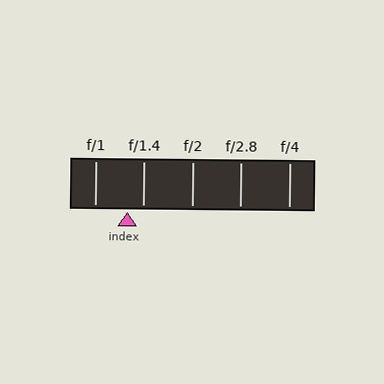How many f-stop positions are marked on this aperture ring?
There are 5 f-stop positions marked.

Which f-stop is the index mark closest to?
The index mark is closest to f/1.4.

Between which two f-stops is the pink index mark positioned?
The index mark is between f/1 and f/1.4.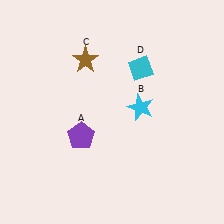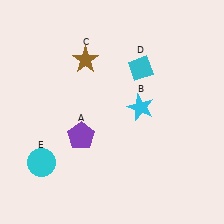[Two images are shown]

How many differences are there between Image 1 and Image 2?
There is 1 difference between the two images.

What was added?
A cyan circle (E) was added in Image 2.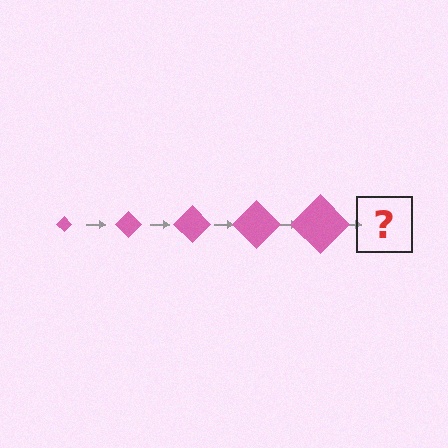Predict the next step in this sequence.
The next step is a pink diamond, larger than the previous one.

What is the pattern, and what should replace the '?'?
The pattern is that the diamond gets progressively larger each step. The '?' should be a pink diamond, larger than the previous one.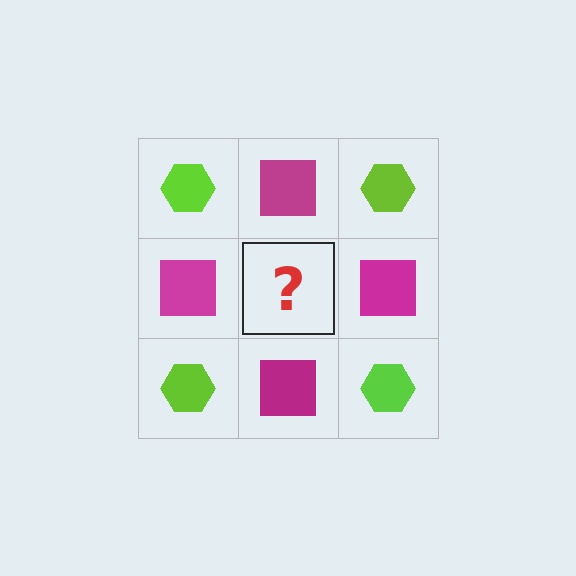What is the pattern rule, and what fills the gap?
The rule is that it alternates lime hexagon and magenta square in a checkerboard pattern. The gap should be filled with a lime hexagon.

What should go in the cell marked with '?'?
The missing cell should contain a lime hexagon.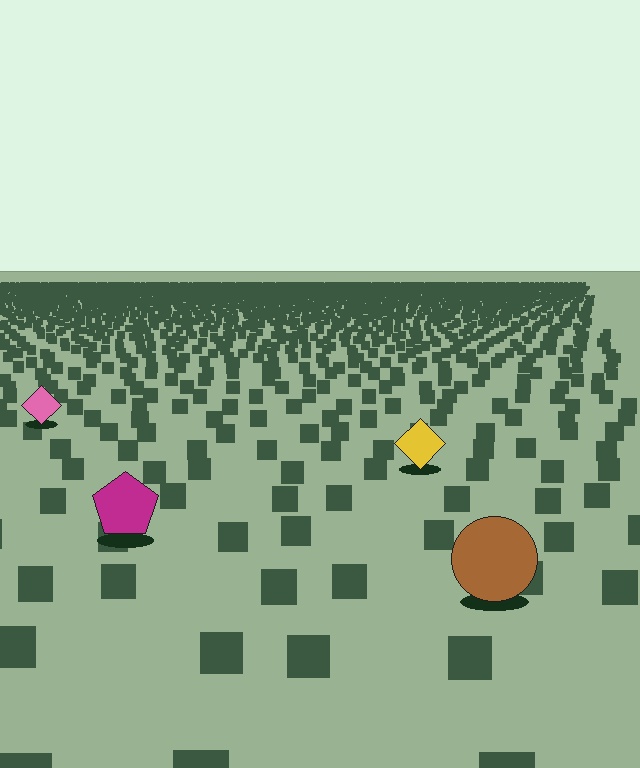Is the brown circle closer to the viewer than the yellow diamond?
Yes. The brown circle is closer — you can tell from the texture gradient: the ground texture is coarser near it.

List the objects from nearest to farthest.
From nearest to farthest: the brown circle, the magenta pentagon, the yellow diamond, the pink diamond.